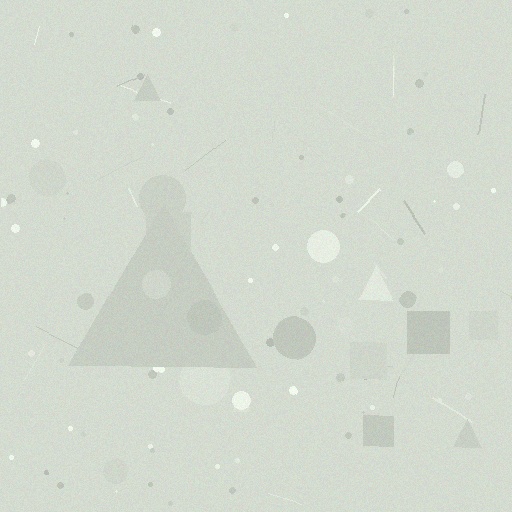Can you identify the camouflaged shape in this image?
The camouflaged shape is a triangle.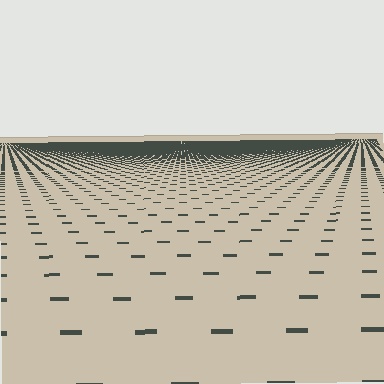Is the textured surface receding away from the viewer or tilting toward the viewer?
The surface is receding away from the viewer. Texture elements get smaller and denser toward the top.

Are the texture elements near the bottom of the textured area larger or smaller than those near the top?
Larger. Near the bottom, elements are closer to the viewer and appear at a bigger on-screen size.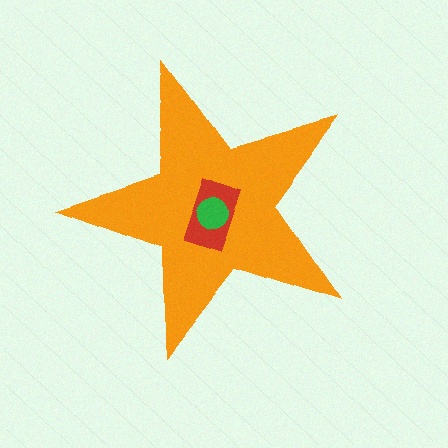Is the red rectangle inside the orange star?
Yes.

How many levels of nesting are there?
3.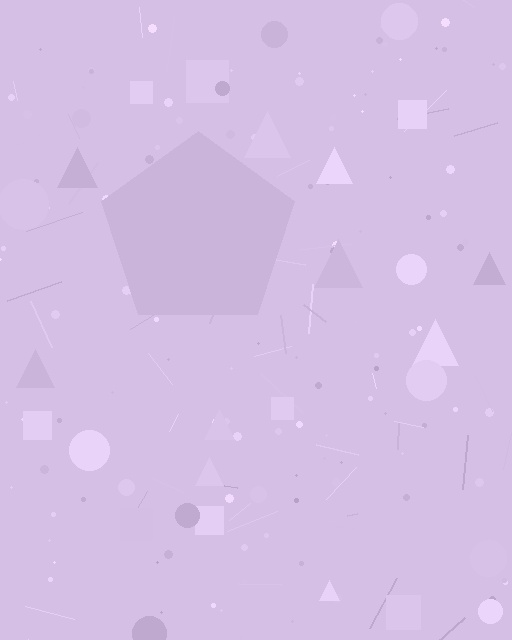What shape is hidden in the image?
A pentagon is hidden in the image.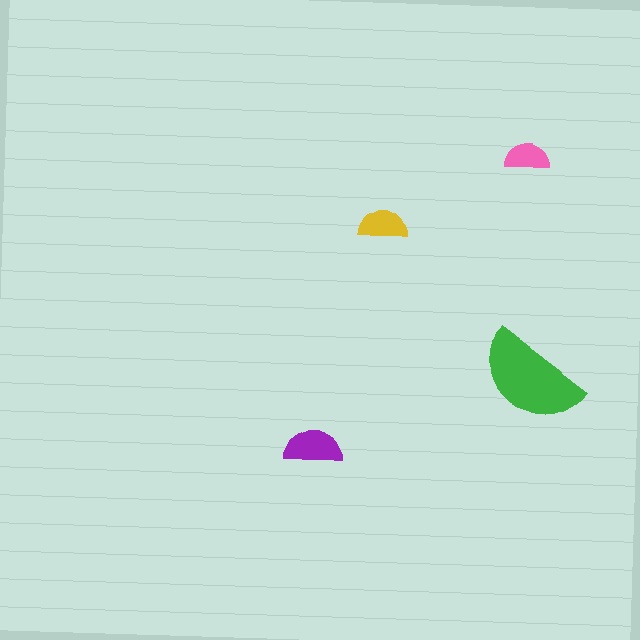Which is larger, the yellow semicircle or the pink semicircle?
The yellow one.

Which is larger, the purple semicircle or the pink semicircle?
The purple one.